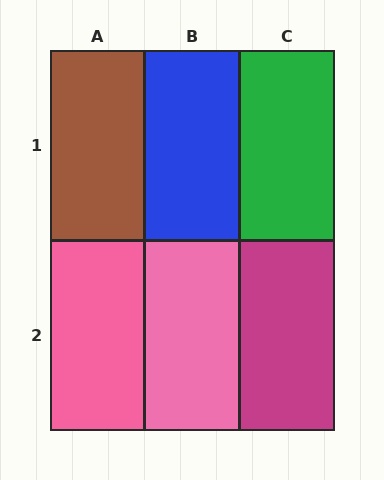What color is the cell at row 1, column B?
Blue.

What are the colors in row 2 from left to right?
Pink, pink, magenta.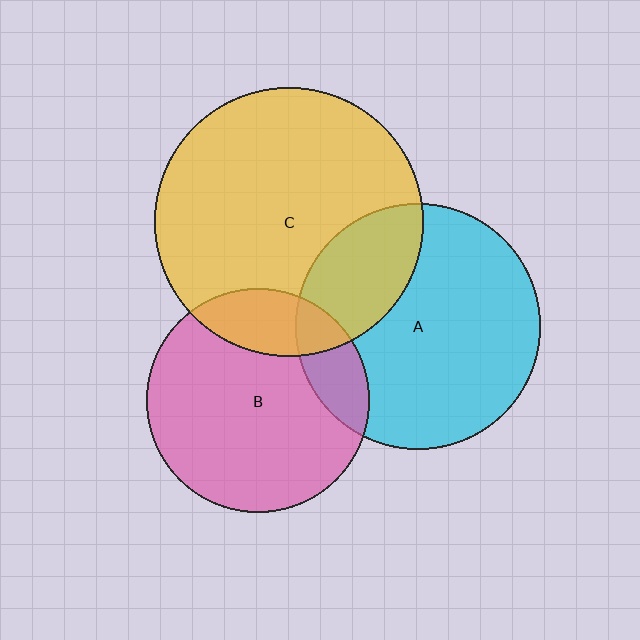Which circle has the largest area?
Circle C (yellow).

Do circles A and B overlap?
Yes.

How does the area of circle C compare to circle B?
Approximately 1.4 times.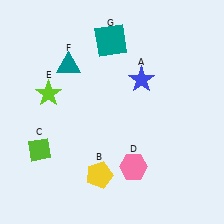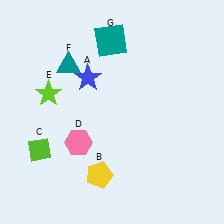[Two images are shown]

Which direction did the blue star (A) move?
The blue star (A) moved left.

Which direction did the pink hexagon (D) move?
The pink hexagon (D) moved left.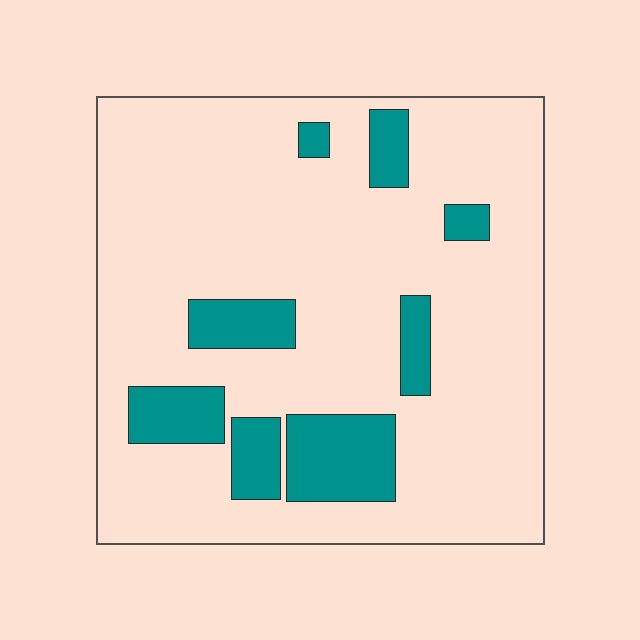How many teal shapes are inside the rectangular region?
8.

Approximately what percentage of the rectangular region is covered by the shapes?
Approximately 15%.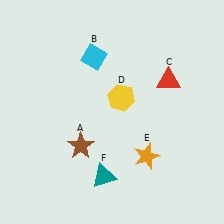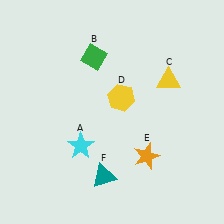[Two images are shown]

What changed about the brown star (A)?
In Image 1, A is brown. In Image 2, it changed to cyan.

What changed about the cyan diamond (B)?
In Image 1, B is cyan. In Image 2, it changed to green.